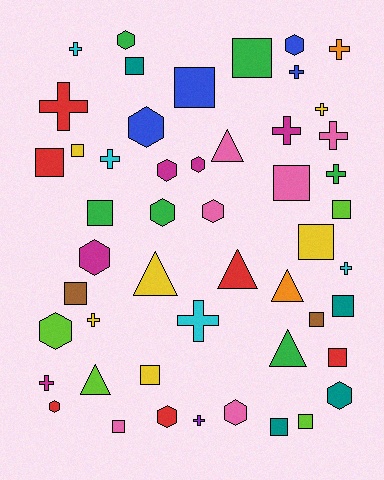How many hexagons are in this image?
There are 13 hexagons.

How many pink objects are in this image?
There are 6 pink objects.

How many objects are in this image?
There are 50 objects.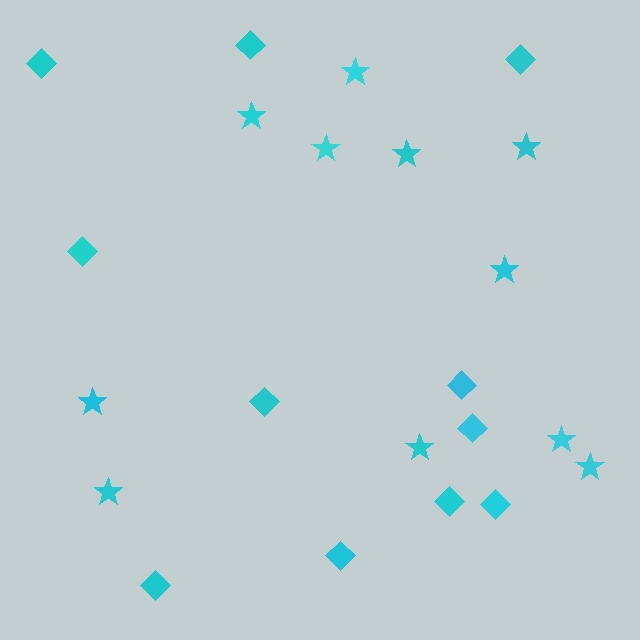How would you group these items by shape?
There are 2 groups: one group of stars (11) and one group of diamonds (11).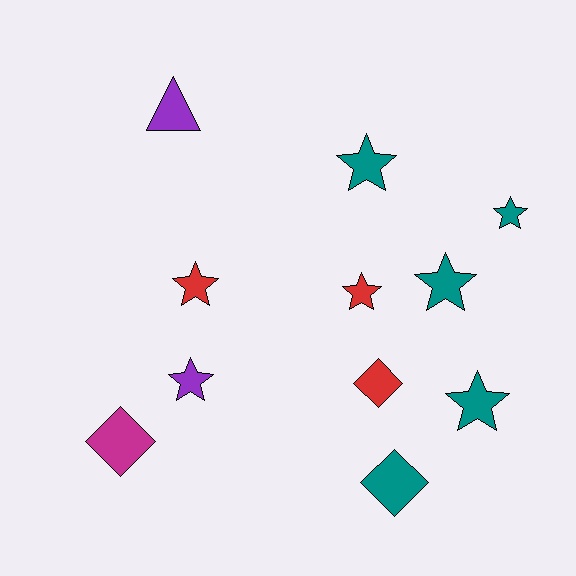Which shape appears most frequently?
Star, with 7 objects.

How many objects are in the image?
There are 11 objects.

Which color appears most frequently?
Teal, with 5 objects.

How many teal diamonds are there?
There is 1 teal diamond.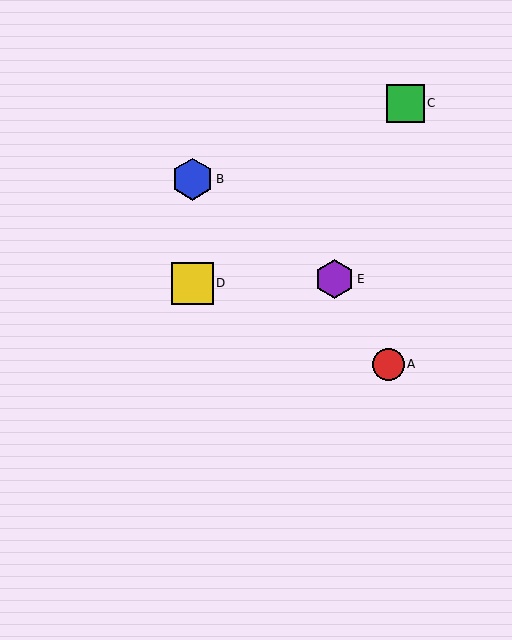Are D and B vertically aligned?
Yes, both are at x≈192.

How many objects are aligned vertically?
2 objects (B, D) are aligned vertically.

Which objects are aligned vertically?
Objects B, D are aligned vertically.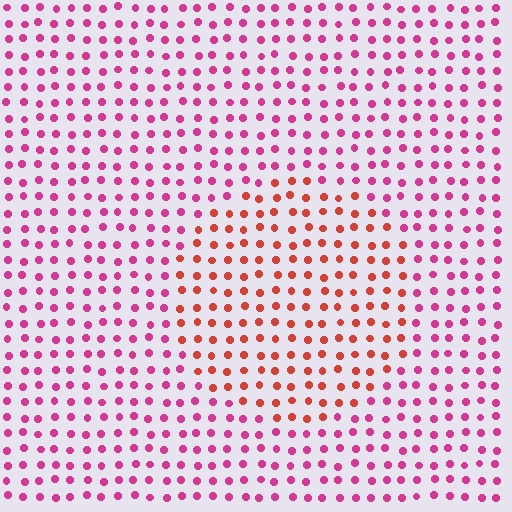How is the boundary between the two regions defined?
The boundary is defined purely by a slight shift in hue (about 39 degrees). Spacing, size, and orientation are identical on both sides.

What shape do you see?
I see a circle.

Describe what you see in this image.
The image is filled with small magenta elements in a uniform arrangement. A circle-shaped region is visible where the elements are tinted to a slightly different hue, forming a subtle color boundary.